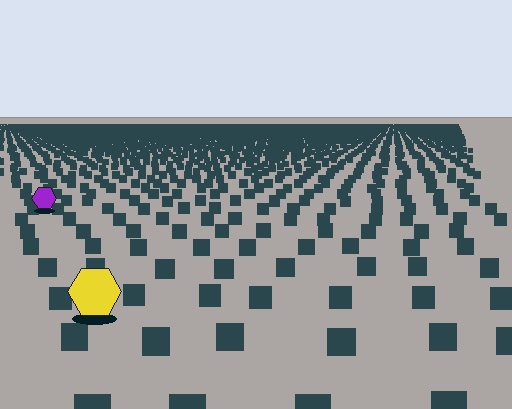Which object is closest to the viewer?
The yellow hexagon is closest. The texture marks near it are larger and more spread out.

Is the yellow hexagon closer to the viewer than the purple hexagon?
Yes. The yellow hexagon is closer — you can tell from the texture gradient: the ground texture is coarser near it.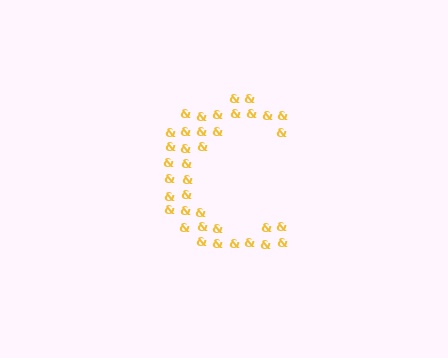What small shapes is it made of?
It is made of small ampersands.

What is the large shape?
The large shape is the letter C.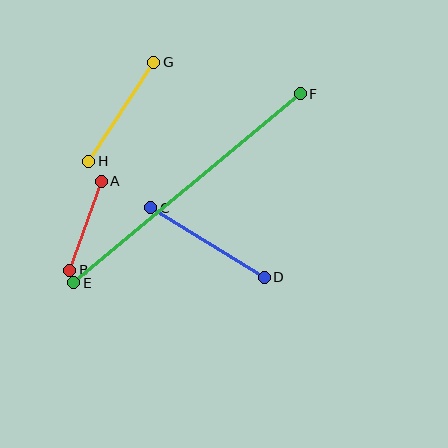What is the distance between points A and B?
The distance is approximately 94 pixels.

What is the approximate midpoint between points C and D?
The midpoint is at approximately (207, 242) pixels.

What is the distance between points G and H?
The distance is approximately 118 pixels.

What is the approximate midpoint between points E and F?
The midpoint is at approximately (187, 188) pixels.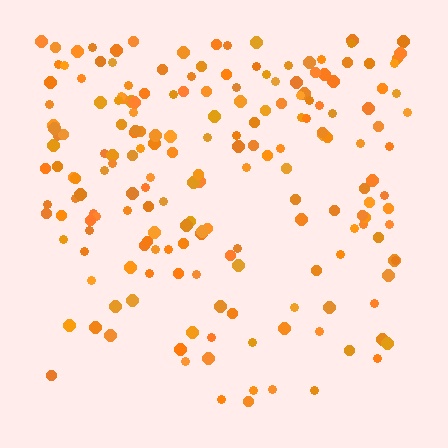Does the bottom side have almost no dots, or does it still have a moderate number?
Still a moderate number, just noticeably fewer than the top.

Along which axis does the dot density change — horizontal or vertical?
Vertical.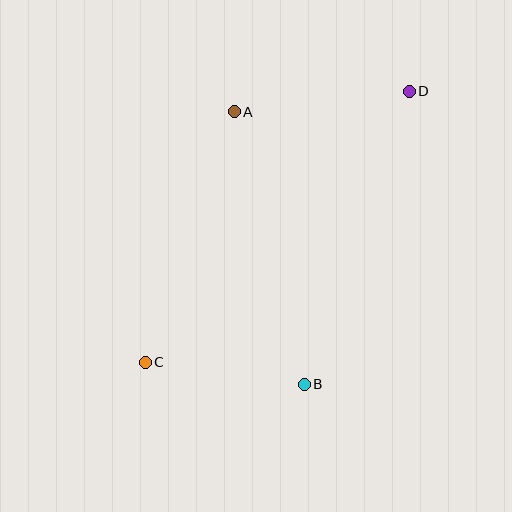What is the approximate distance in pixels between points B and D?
The distance between B and D is approximately 311 pixels.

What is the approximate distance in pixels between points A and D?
The distance between A and D is approximately 176 pixels.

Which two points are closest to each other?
Points B and C are closest to each other.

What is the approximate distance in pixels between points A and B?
The distance between A and B is approximately 281 pixels.